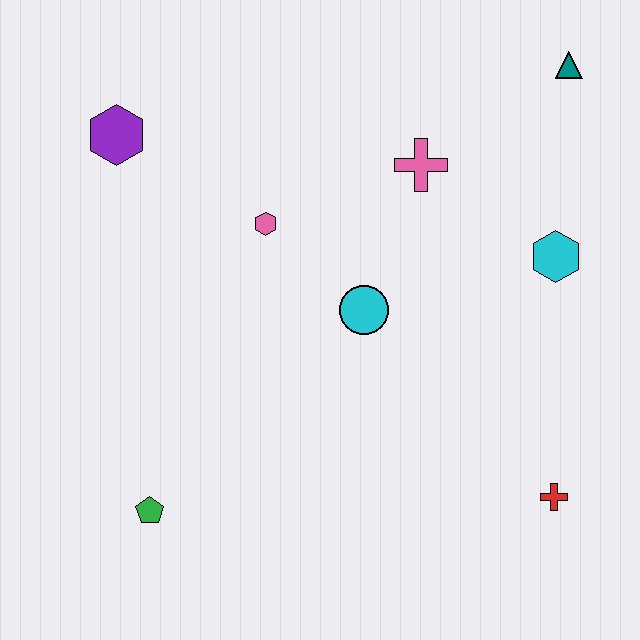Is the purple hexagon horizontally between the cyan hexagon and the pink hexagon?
No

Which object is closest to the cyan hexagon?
The pink cross is closest to the cyan hexagon.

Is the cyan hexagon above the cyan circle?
Yes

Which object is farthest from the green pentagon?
The teal triangle is farthest from the green pentagon.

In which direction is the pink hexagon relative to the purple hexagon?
The pink hexagon is to the right of the purple hexagon.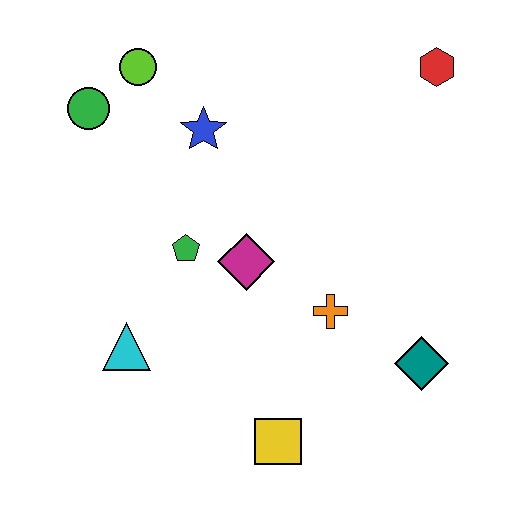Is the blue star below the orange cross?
No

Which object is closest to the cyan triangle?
The green pentagon is closest to the cyan triangle.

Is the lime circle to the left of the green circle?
No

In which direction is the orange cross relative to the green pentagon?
The orange cross is to the right of the green pentagon.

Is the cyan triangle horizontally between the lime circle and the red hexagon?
No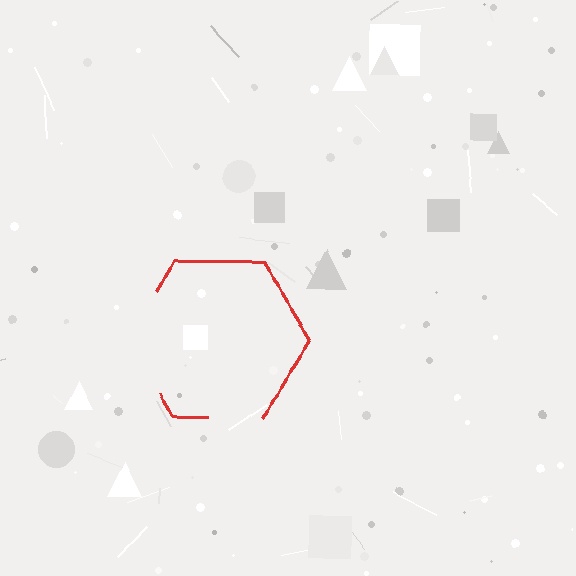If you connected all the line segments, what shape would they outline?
They would outline a hexagon.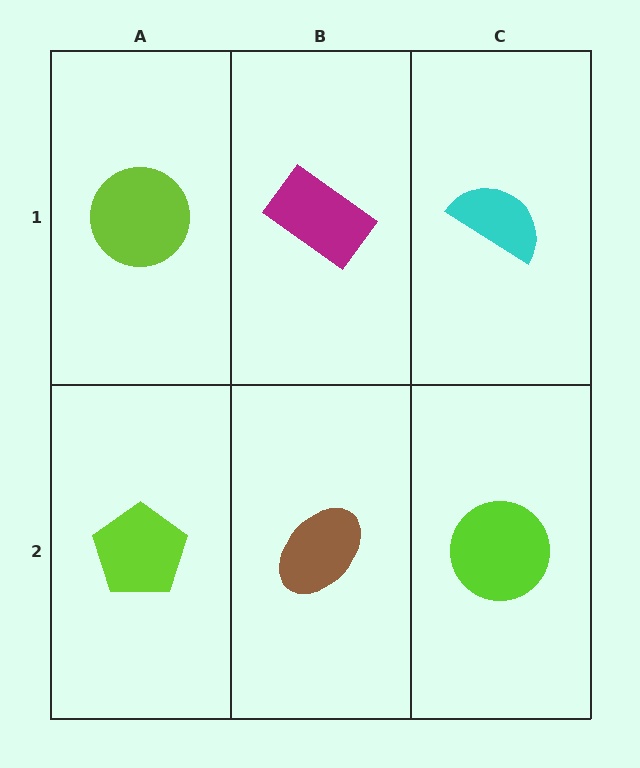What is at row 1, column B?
A magenta rectangle.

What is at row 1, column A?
A lime circle.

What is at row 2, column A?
A lime pentagon.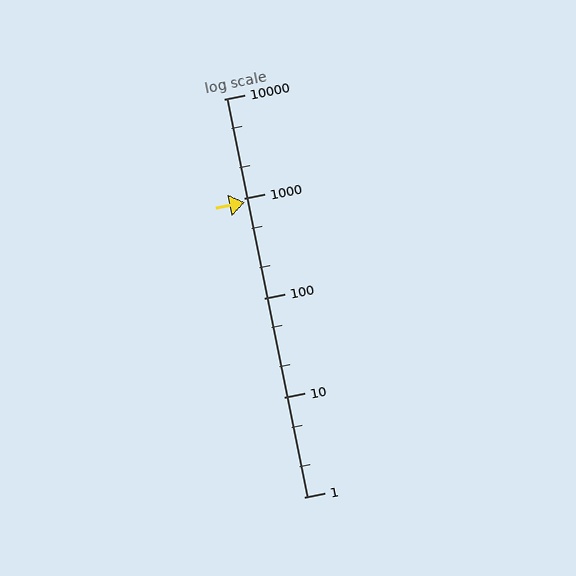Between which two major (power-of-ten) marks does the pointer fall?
The pointer is between 100 and 1000.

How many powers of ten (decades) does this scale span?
The scale spans 4 decades, from 1 to 10000.